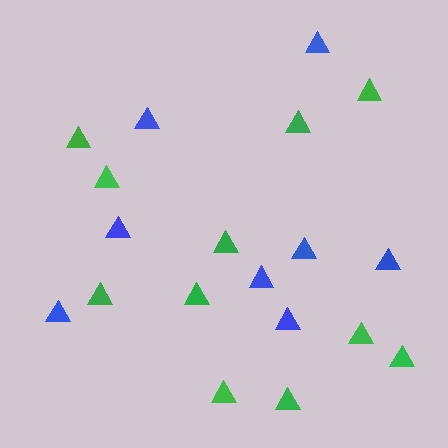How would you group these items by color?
There are 2 groups: one group of blue triangles (8) and one group of green triangles (11).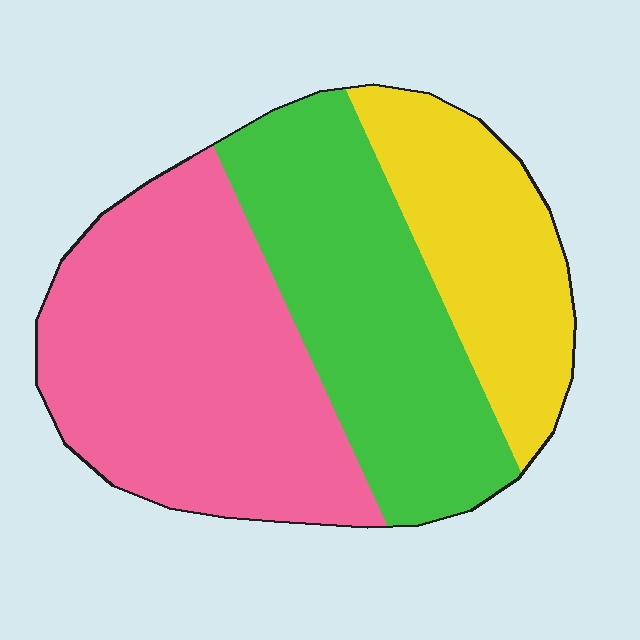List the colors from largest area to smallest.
From largest to smallest: pink, green, yellow.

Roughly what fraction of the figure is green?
Green takes up about one third (1/3) of the figure.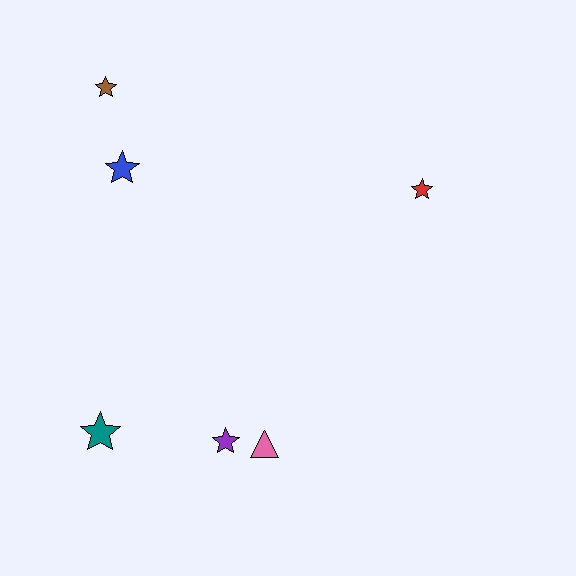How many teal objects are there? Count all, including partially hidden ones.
There is 1 teal object.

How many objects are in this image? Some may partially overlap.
There are 6 objects.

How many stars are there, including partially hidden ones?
There are 5 stars.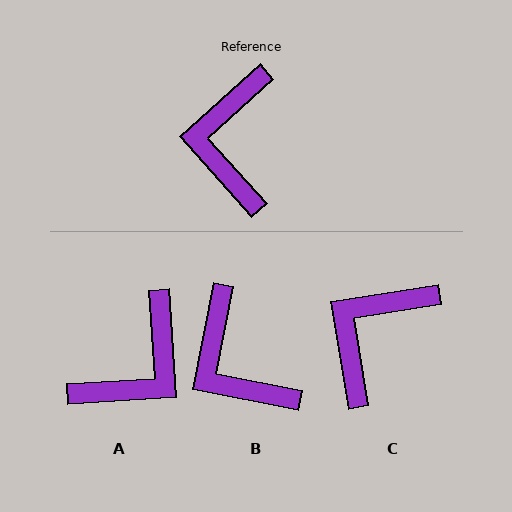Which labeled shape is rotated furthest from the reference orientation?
A, about 142 degrees away.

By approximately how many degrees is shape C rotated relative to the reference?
Approximately 33 degrees clockwise.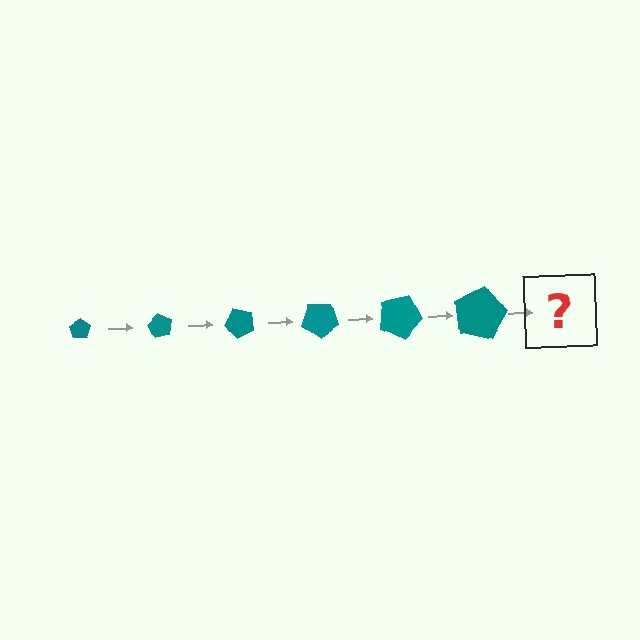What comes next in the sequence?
The next element should be a pentagon, larger than the previous one and rotated 360 degrees from the start.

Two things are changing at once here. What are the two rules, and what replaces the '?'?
The two rules are that the pentagon grows larger each step and it rotates 60 degrees each step. The '?' should be a pentagon, larger than the previous one and rotated 360 degrees from the start.